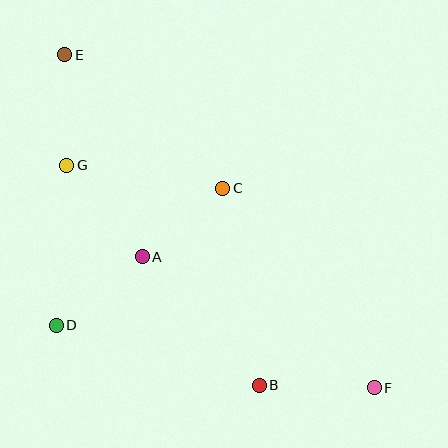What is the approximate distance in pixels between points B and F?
The distance between B and F is approximately 115 pixels.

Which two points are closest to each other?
Points A and C are closest to each other.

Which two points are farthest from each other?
Points E and F are farthest from each other.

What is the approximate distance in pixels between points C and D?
The distance between C and D is approximately 216 pixels.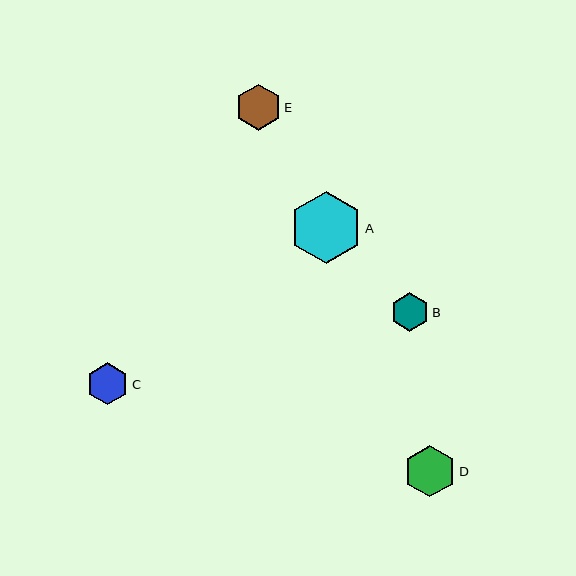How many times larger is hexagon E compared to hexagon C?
Hexagon E is approximately 1.1 times the size of hexagon C.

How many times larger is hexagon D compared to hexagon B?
Hexagon D is approximately 1.3 times the size of hexagon B.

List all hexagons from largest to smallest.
From largest to smallest: A, D, E, C, B.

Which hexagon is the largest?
Hexagon A is the largest with a size of approximately 73 pixels.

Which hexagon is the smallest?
Hexagon B is the smallest with a size of approximately 38 pixels.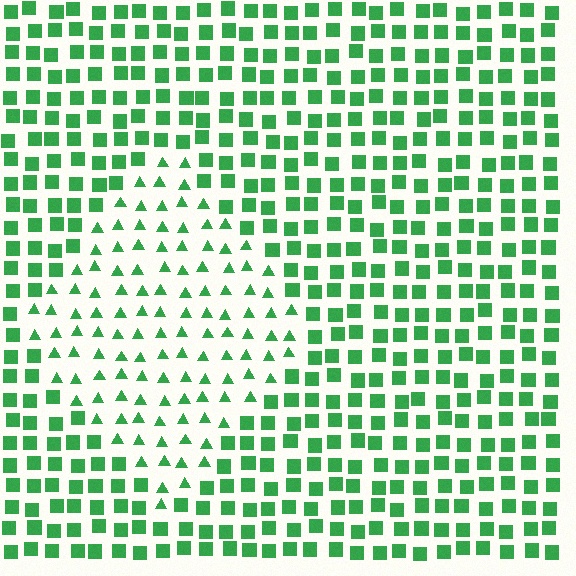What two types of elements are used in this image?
The image uses triangles inside the diamond region and squares outside it.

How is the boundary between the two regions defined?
The boundary is defined by a change in element shape: triangles inside vs. squares outside. All elements share the same color and spacing.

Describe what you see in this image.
The image is filled with small green elements arranged in a uniform grid. A diamond-shaped region contains triangles, while the surrounding area contains squares. The boundary is defined purely by the change in element shape.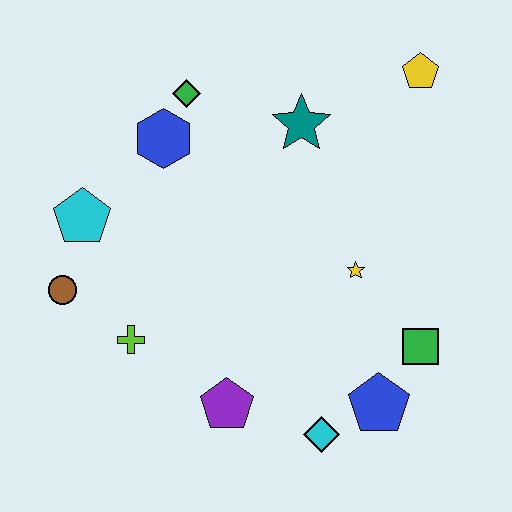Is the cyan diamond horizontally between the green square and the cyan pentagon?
Yes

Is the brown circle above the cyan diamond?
Yes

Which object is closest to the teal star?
The green diamond is closest to the teal star.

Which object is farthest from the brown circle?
The yellow pentagon is farthest from the brown circle.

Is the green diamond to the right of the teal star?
No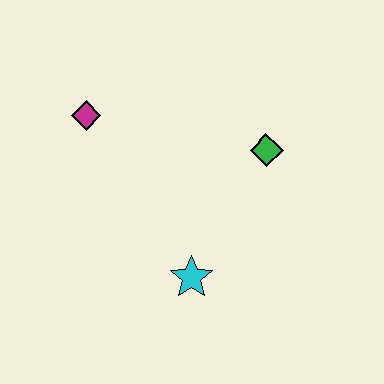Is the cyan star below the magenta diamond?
Yes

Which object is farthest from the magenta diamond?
The cyan star is farthest from the magenta diamond.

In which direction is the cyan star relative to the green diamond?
The cyan star is below the green diamond.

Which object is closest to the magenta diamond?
The green diamond is closest to the magenta diamond.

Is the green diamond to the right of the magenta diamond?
Yes